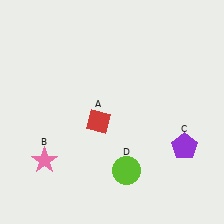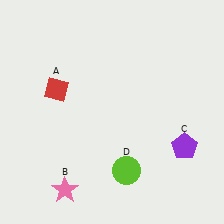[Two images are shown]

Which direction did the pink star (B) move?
The pink star (B) moved down.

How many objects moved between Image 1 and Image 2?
2 objects moved between the two images.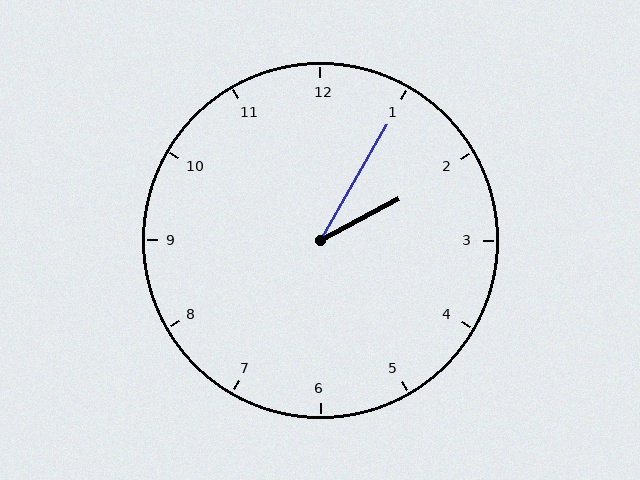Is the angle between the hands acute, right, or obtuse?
It is acute.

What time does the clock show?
2:05.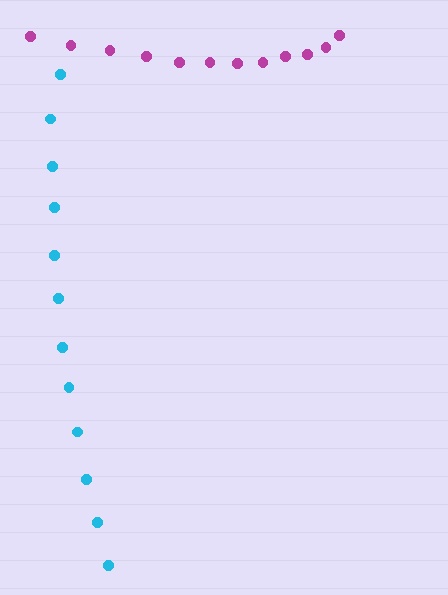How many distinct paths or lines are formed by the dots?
There are 2 distinct paths.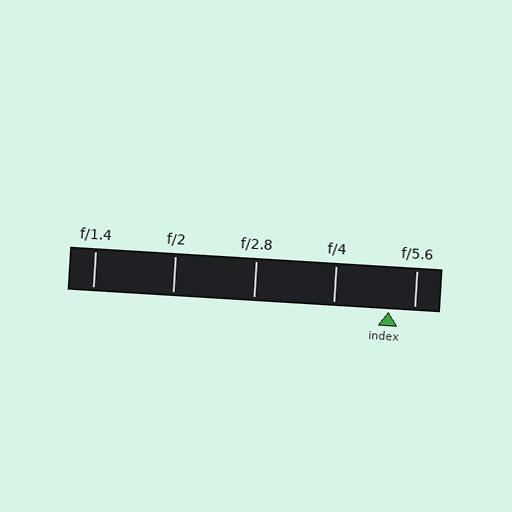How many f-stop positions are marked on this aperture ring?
There are 5 f-stop positions marked.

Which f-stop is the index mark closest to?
The index mark is closest to f/5.6.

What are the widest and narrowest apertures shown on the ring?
The widest aperture shown is f/1.4 and the narrowest is f/5.6.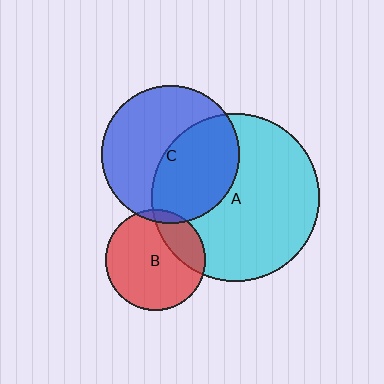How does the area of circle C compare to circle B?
Approximately 1.9 times.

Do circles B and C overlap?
Yes.